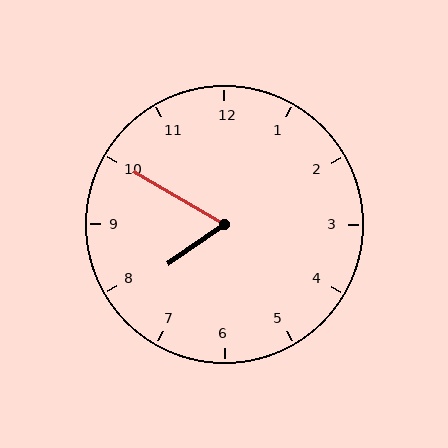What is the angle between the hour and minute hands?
Approximately 65 degrees.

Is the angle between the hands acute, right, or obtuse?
It is acute.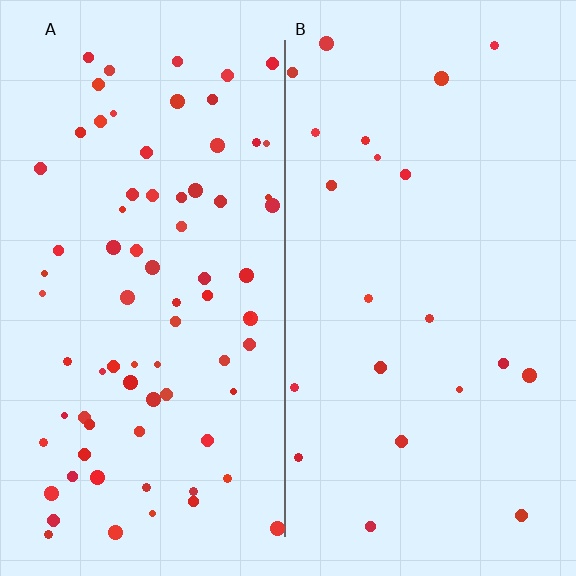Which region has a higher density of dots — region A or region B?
A (the left).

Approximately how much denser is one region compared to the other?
Approximately 3.5× — region A over region B.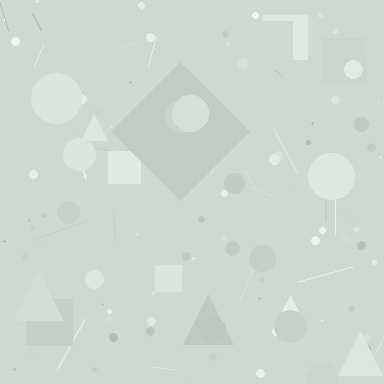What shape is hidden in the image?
A diamond is hidden in the image.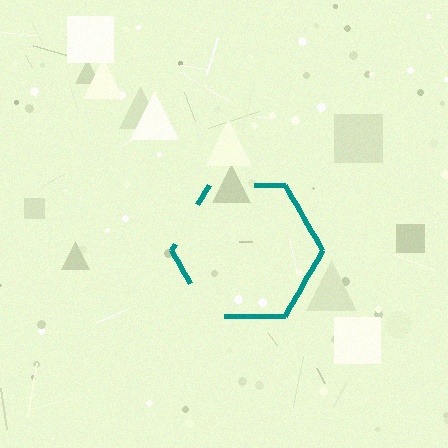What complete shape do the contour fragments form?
The contour fragments form a hexagon.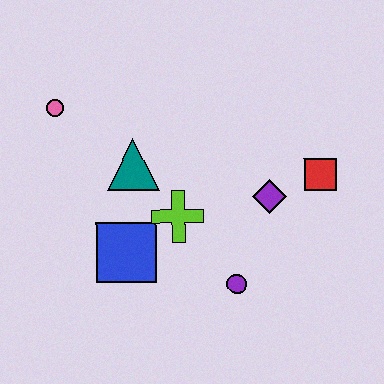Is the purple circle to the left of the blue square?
No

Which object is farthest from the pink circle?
The red square is farthest from the pink circle.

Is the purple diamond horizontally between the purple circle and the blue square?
No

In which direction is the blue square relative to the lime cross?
The blue square is to the left of the lime cross.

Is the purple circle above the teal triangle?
No